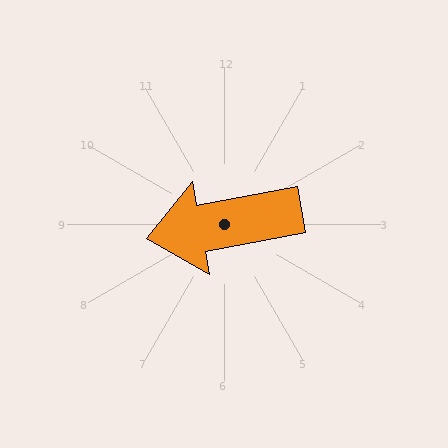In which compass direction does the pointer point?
West.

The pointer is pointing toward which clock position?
Roughly 9 o'clock.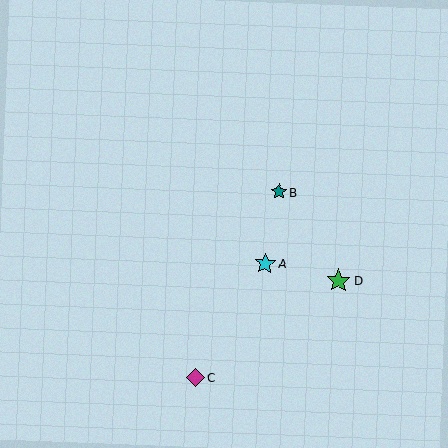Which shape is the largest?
The green star (labeled D) is the largest.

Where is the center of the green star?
The center of the green star is at (339, 281).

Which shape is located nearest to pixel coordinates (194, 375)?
The magenta diamond (labeled C) at (195, 377) is nearest to that location.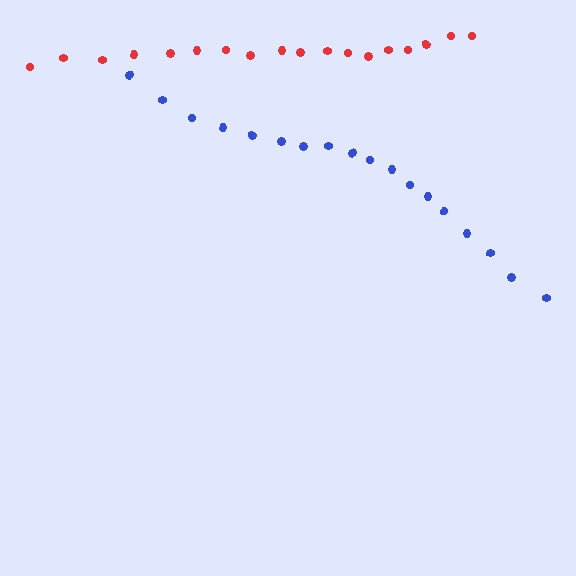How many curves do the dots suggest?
There are 2 distinct paths.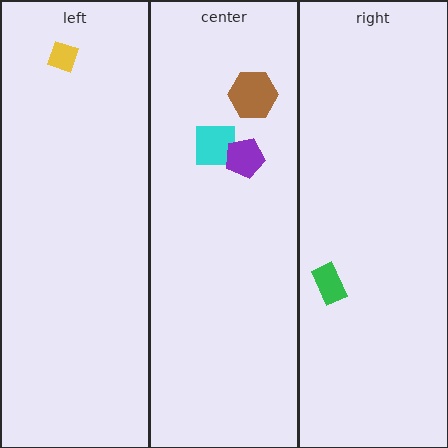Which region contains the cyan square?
The center region.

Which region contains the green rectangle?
The right region.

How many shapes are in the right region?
1.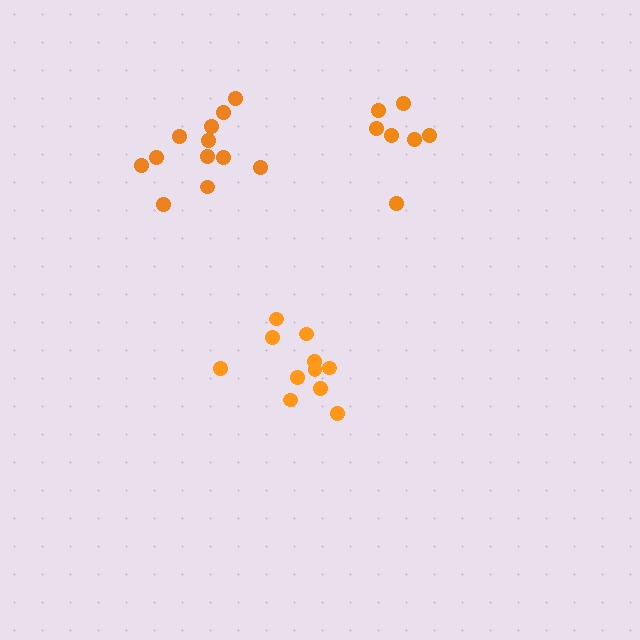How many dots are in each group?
Group 1: 12 dots, Group 2: 11 dots, Group 3: 7 dots (30 total).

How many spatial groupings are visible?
There are 3 spatial groupings.